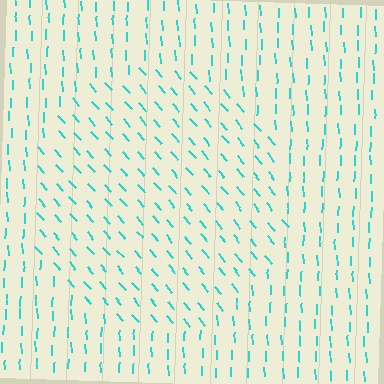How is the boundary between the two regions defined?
The boundary is defined purely by a change in line orientation (approximately 38 degrees difference). All lines are the same color and thickness.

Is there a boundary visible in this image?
Yes, there is a texture boundary formed by a change in line orientation.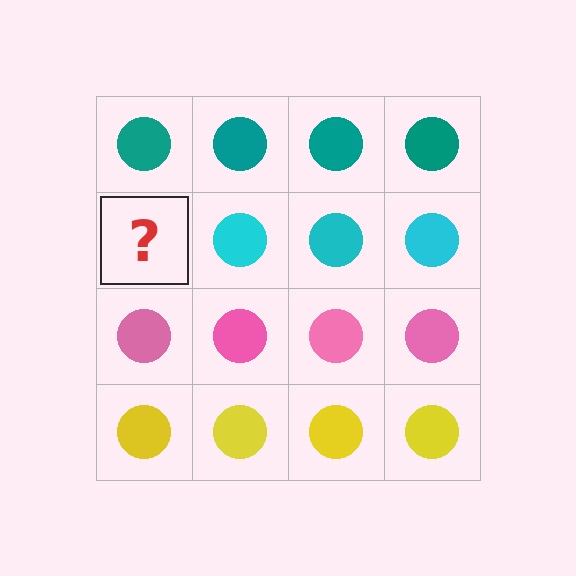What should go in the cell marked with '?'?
The missing cell should contain a cyan circle.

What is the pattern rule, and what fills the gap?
The rule is that each row has a consistent color. The gap should be filled with a cyan circle.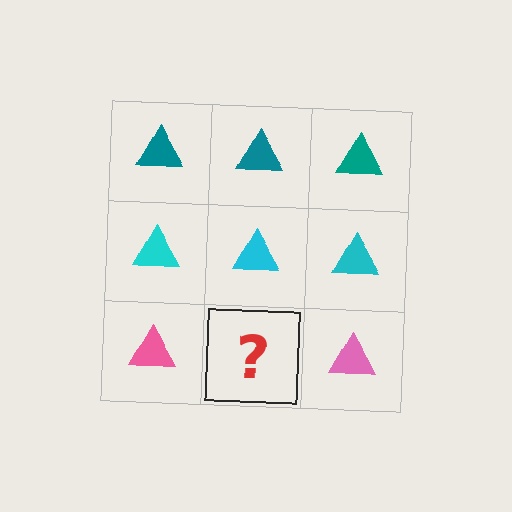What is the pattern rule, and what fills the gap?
The rule is that each row has a consistent color. The gap should be filled with a pink triangle.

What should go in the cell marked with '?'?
The missing cell should contain a pink triangle.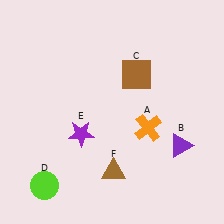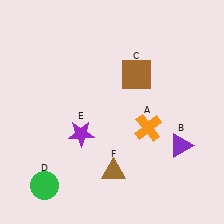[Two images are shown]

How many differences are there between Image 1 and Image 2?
There is 1 difference between the two images.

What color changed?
The circle (D) changed from lime in Image 1 to green in Image 2.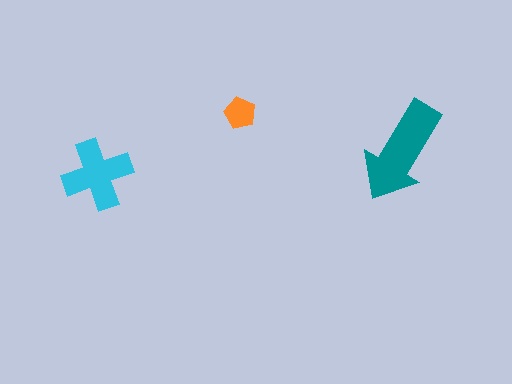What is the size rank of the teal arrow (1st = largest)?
1st.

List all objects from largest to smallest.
The teal arrow, the cyan cross, the orange pentagon.